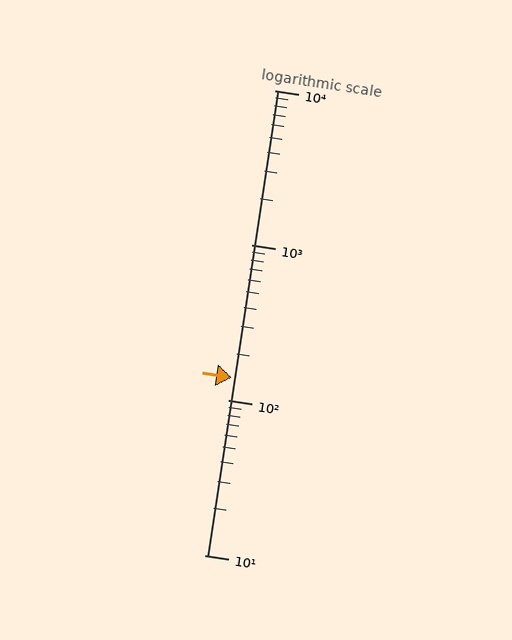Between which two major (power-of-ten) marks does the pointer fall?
The pointer is between 100 and 1000.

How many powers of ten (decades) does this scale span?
The scale spans 3 decades, from 10 to 10000.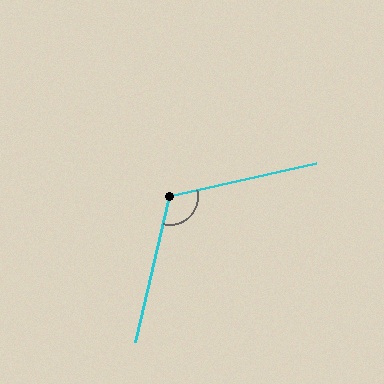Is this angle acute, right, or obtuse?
It is obtuse.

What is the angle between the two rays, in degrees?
Approximately 116 degrees.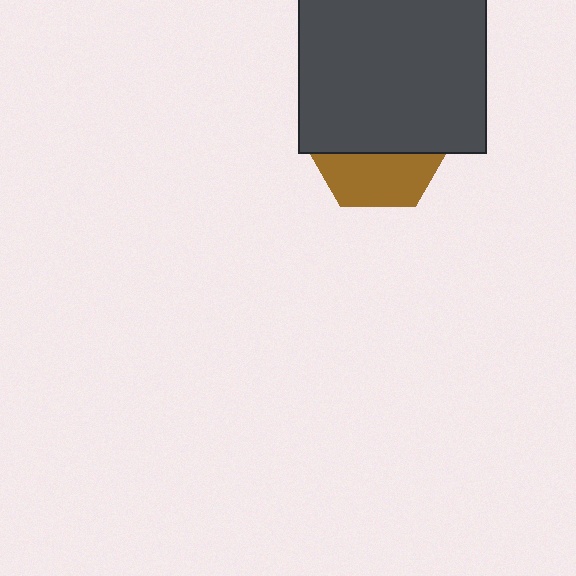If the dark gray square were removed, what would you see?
You would see the complete brown hexagon.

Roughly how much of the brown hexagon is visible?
A small part of it is visible (roughly 38%).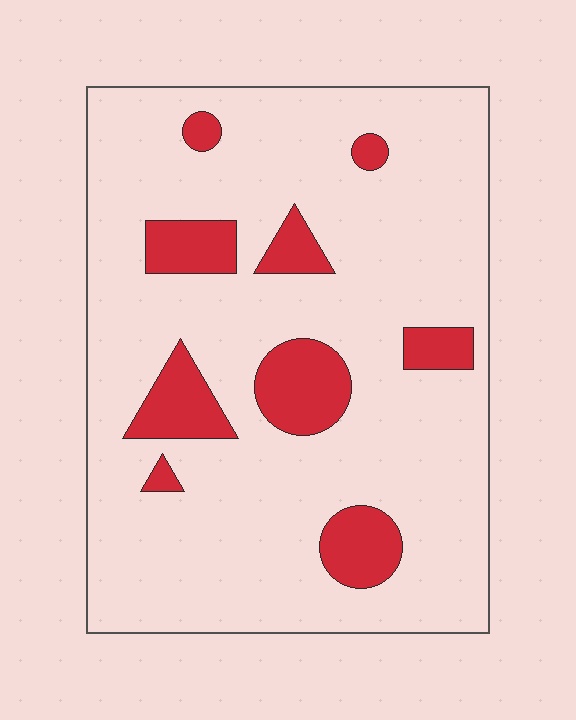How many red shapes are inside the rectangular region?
9.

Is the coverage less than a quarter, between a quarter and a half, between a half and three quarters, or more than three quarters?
Less than a quarter.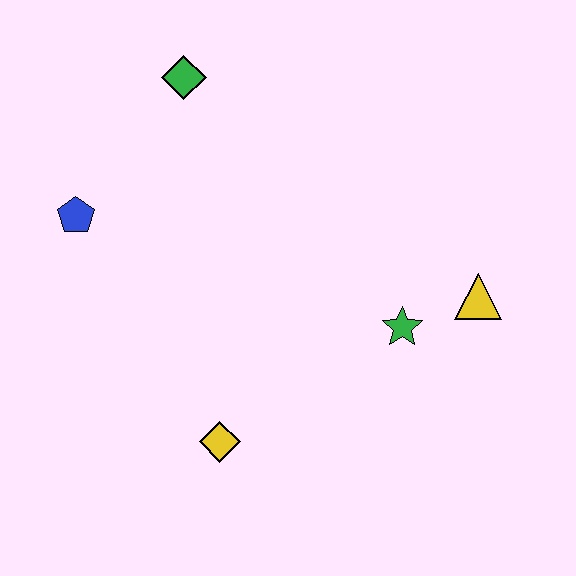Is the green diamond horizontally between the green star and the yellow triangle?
No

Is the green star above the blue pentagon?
No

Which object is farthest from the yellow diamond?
The green diamond is farthest from the yellow diamond.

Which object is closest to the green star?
The yellow triangle is closest to the green star.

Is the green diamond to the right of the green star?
No